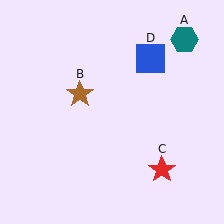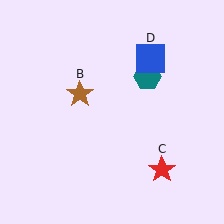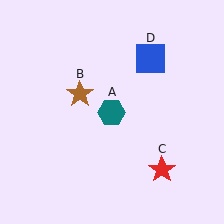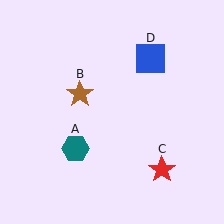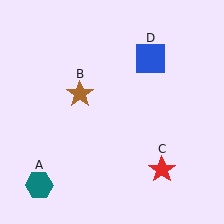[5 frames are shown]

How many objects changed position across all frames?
1 object changed position: teal hexagon (object A).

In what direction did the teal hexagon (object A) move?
The teal hexagon (object A) moved down and to the left.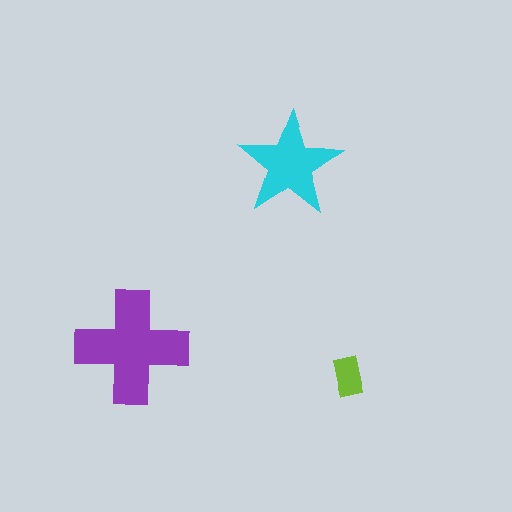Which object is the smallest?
The lime rectangle.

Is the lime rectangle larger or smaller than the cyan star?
Smaller.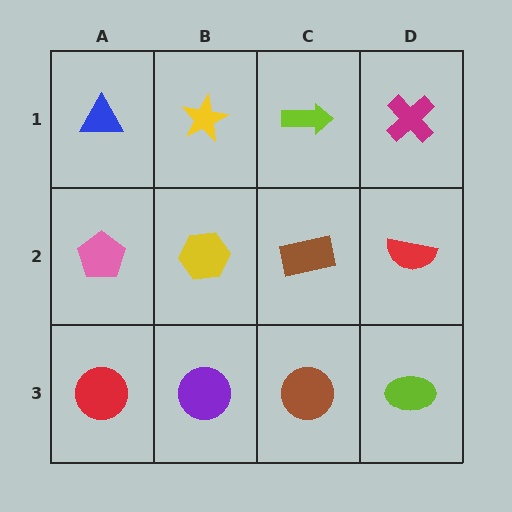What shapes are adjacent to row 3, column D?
A red semicircle (row 2, column D), a brown circle (row 3, column C).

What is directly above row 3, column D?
A red semicircle.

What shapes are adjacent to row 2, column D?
A magenta cross (row 1, column D), a lime ellipse (row 3, column D), a brown rectangle (row 2, column C).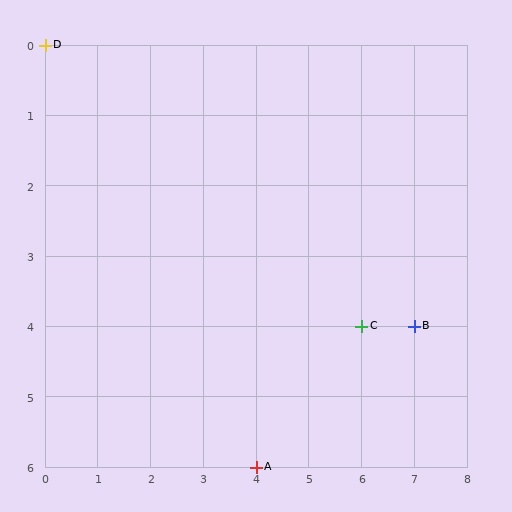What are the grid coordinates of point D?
Point D is at grid coordinates (0, 0).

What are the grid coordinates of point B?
Point B is at grid coordinates (7, 4).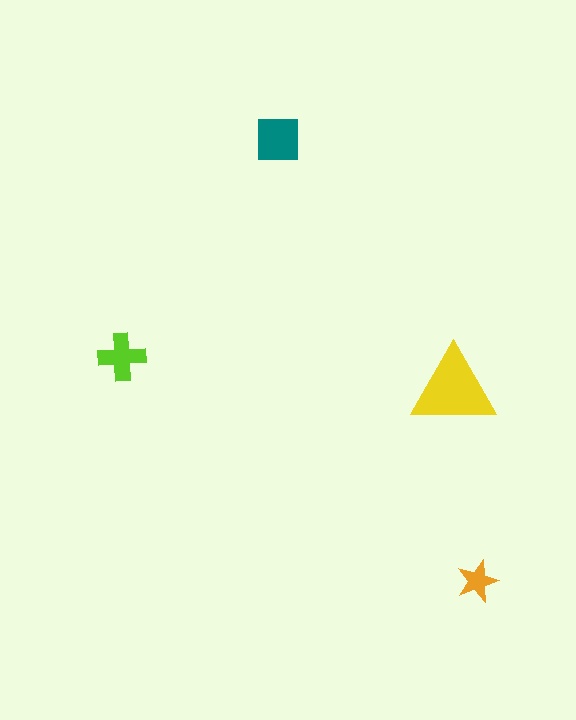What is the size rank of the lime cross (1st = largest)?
3rd.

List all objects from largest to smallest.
The yellow triangle, the teal square, the lime cross, the orange star.